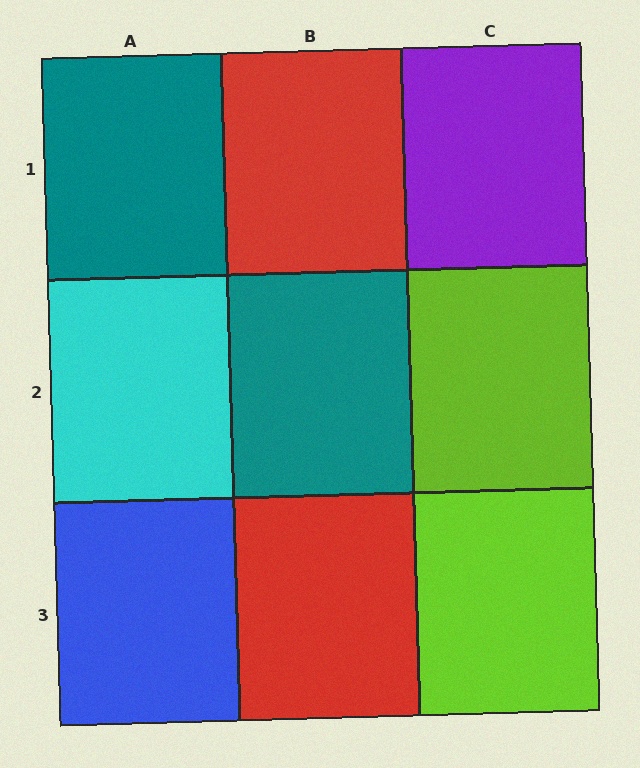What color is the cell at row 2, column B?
Teal.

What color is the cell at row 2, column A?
Cyan.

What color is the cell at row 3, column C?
Lime.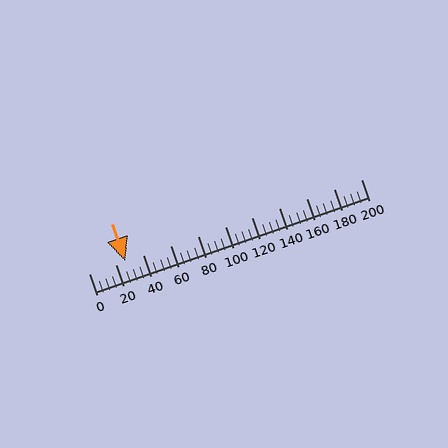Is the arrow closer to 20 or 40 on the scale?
The arrow is closer to 20.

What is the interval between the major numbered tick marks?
The major tick marks are spaced 20 units apart.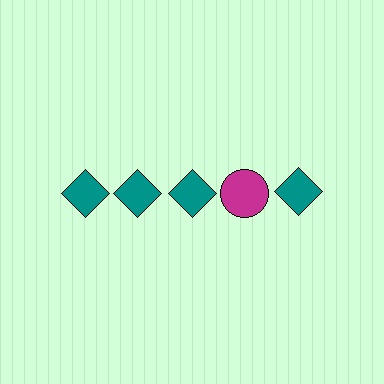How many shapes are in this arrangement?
There are 5 shapes arranged in a grid pattern.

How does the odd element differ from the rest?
It differs in both color (magenta instead of teal) and shape (circle instead of diamond).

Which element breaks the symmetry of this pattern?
The magenta circle in the top row, second from right column breaks the symmetry. All other shapes are teal diamonds.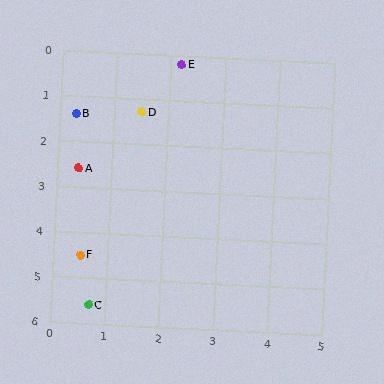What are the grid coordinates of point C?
Point C is at approximately (0.7, 5.6).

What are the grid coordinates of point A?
Point A is at approximately (0.4, 2.6).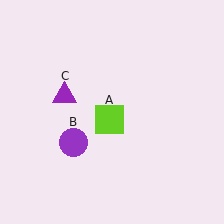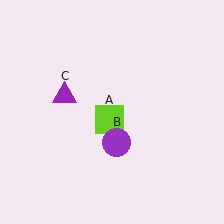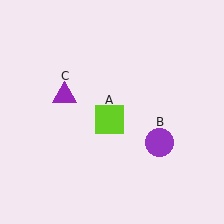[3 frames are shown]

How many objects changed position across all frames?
1 object changed position: purple circle (object B).